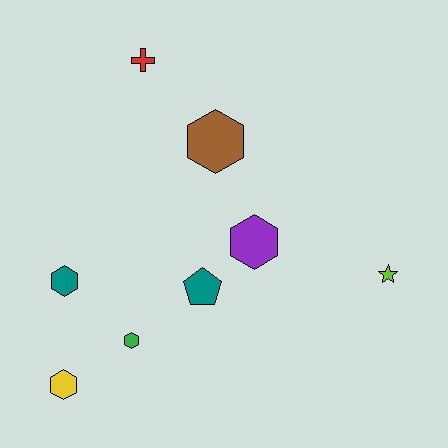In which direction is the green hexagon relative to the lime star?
The green hexagon is to the left of the lime star.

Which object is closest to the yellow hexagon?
The green hexagon is closest to the yellow hexagon.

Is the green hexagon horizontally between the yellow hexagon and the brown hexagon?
Yes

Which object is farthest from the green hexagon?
The red cross is farthest from the green hexagon.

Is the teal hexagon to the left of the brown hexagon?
Yes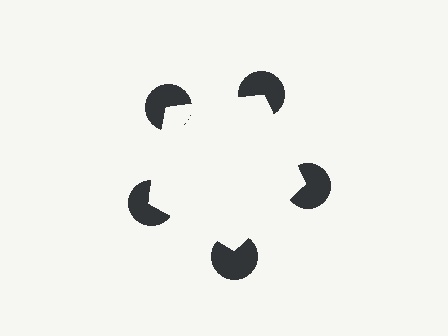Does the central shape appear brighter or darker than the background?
It typically appears slightly brighter than the background, even though no actual brightness change is drawn.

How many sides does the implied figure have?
5 sides.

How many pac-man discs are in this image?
There are 5 — one at each vertex of the illusory pentagon.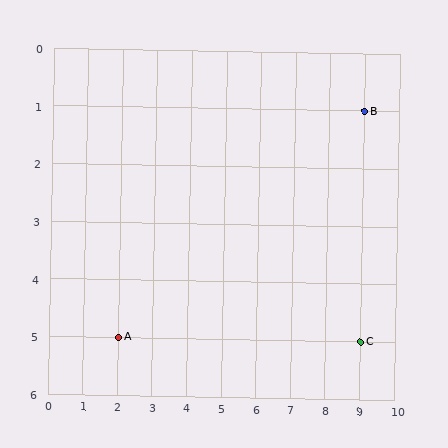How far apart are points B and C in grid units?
Points B and C are 4 rows apart.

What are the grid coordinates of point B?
Point B is at grid coordinates (9, 1).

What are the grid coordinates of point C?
Point C is at grid coordinates (9, 5).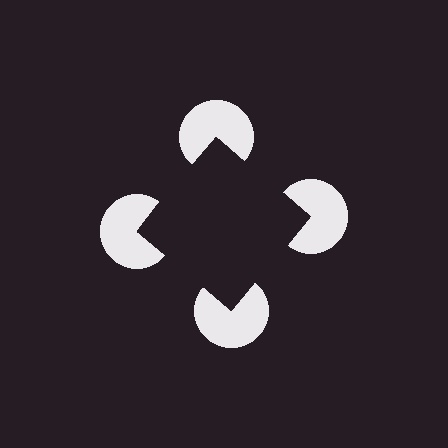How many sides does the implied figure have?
4 sides.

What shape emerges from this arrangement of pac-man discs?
An illusory square — its edges are inferred from the aligned wedge cuts in the pac-man discs, not physically drawn.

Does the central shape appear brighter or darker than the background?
It typically appears slightly darker than the background, even though no actual brightness change is drawn.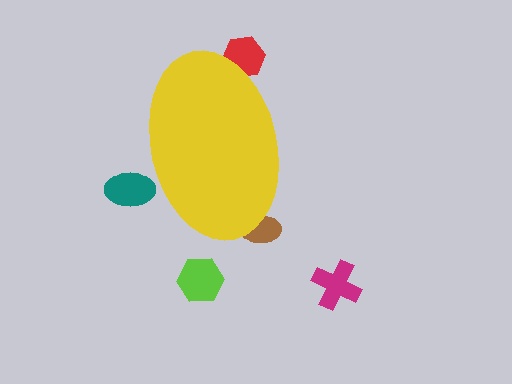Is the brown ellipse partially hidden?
Yes, the brown ellipse is partially hidden behind the yellow ellipse.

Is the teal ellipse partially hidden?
Yes, the teal ellipse is partially hidden behind the yellow ellipse.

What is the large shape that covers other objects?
A yellow ellipse.